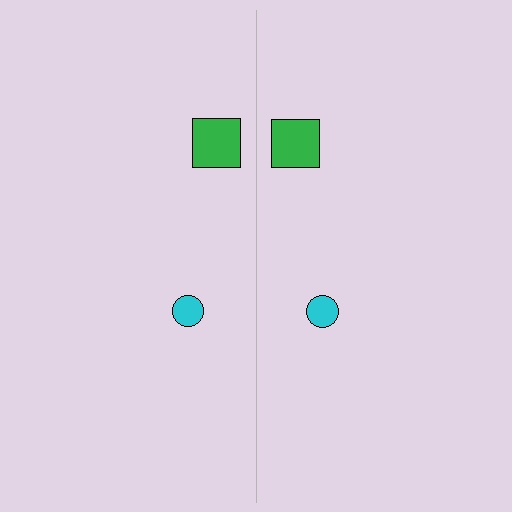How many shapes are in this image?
There are 4 shapes in this image.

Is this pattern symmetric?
Yes, this pattern has bilateral (reflection) symmetry.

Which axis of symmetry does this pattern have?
The pattern has a vertical axis of symmetry running through the center of the image.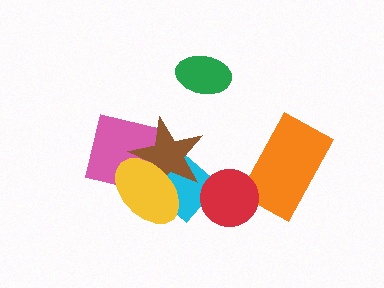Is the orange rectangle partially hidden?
Yes, it is partially covered by another shape.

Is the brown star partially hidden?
Yes, it is partially covered by another shape.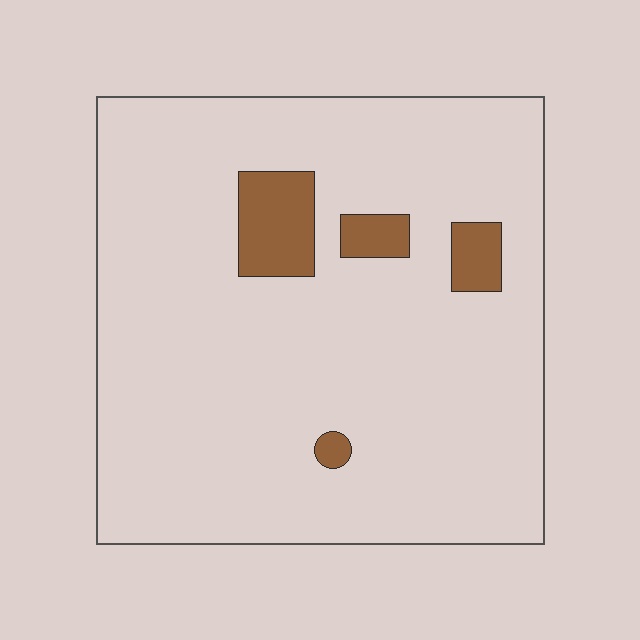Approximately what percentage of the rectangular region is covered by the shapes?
Approximately 10%.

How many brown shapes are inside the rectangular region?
4.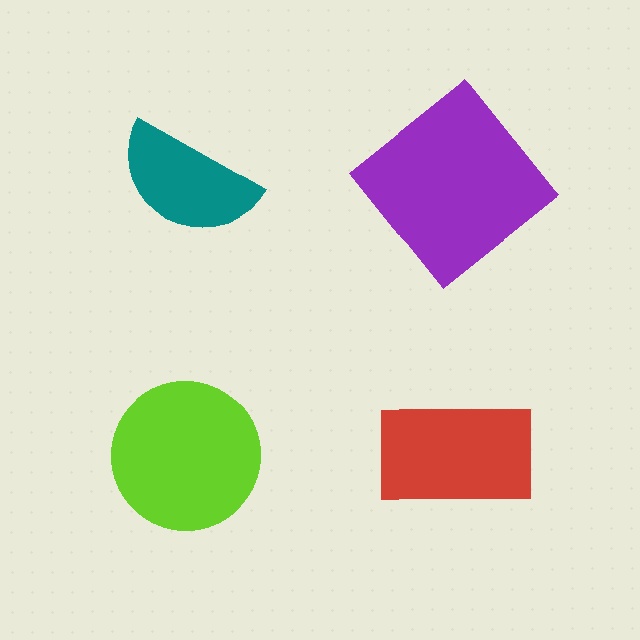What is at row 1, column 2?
A purple diamond.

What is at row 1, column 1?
A teal semicircle.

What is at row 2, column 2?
A red rectangle.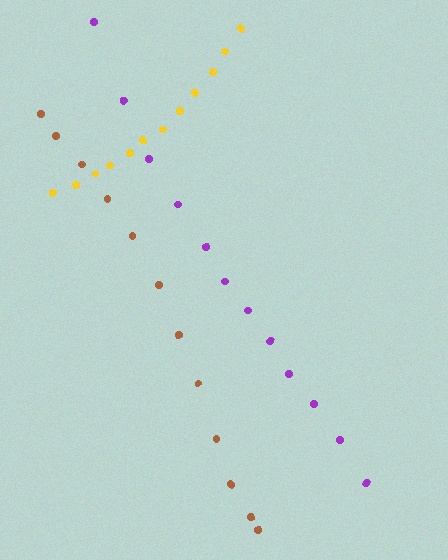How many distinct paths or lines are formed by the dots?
There are 3 distinct paths.